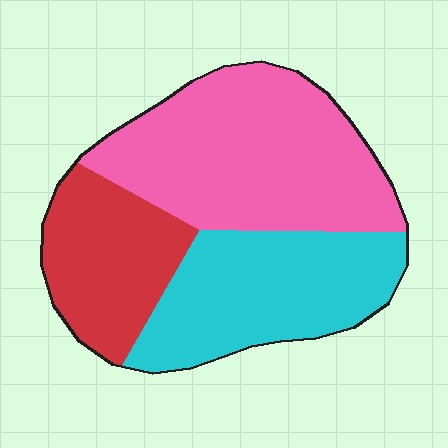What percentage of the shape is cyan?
Cyan covers roughly 30% of the shape.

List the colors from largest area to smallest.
From largest to smallest: pink, cyan, red.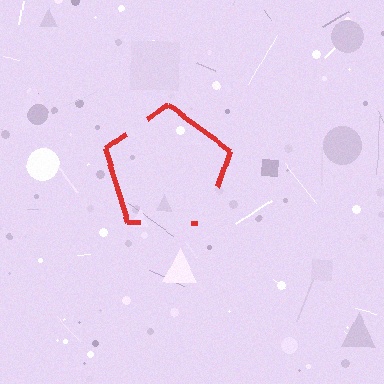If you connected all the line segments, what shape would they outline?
They would outline a pentagon.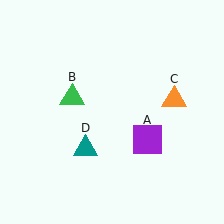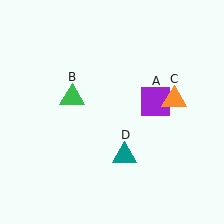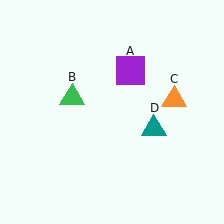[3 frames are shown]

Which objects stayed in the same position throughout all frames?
Green triangle (object B) and orange triangle (object C) remained stationary.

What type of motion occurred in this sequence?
The purple square (object A), teal triangle (object D) rotated counterclockwise around the center of the scene.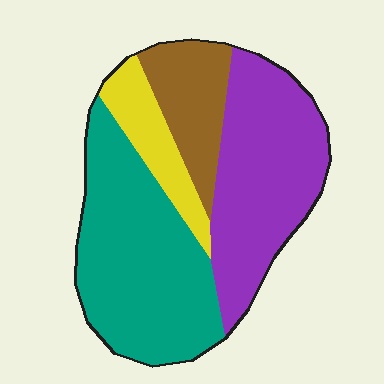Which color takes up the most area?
Teal, at roughly 40%.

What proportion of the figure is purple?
Purple covers 34% of the figure.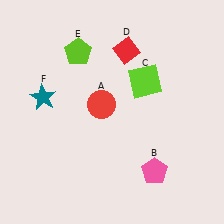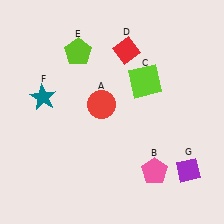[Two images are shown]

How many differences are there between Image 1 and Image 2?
There is 1 difference between the two images.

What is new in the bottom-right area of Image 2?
A purple diamond (G) was added in the bottom-right area of Image 2.